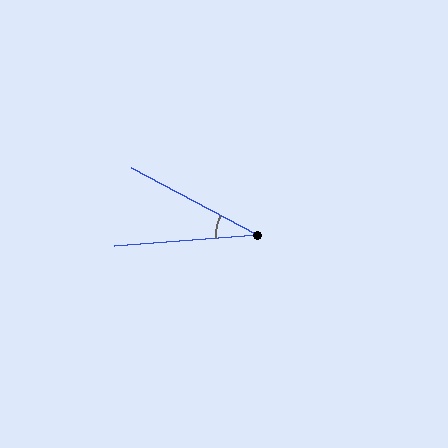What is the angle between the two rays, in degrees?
Approximately 33 degrees.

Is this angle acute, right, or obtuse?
It is acute.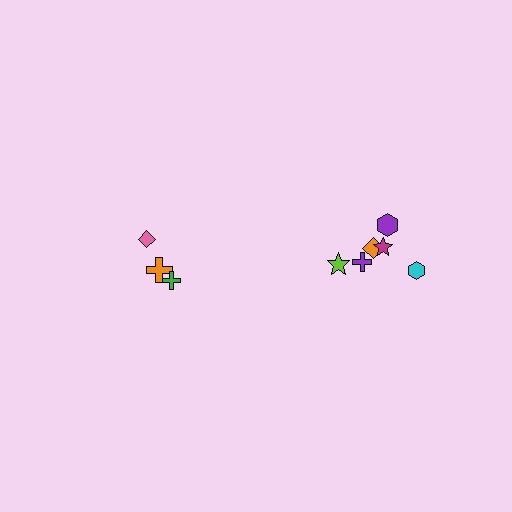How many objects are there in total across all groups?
There are 9 objects.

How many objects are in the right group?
There are 6 objects.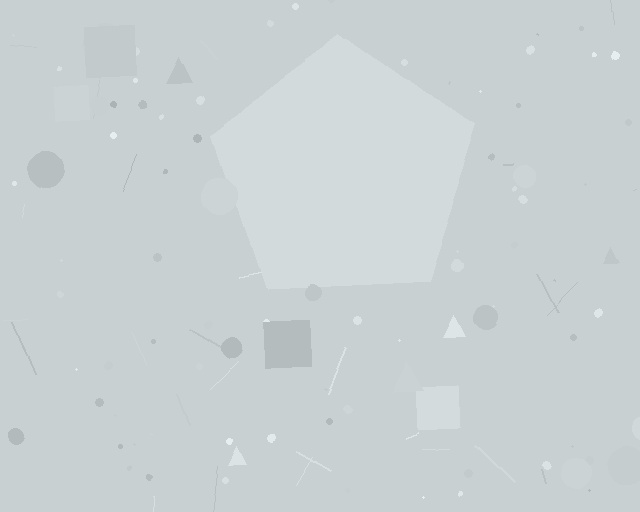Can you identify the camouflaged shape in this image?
The camouflaged shape is a pentagon.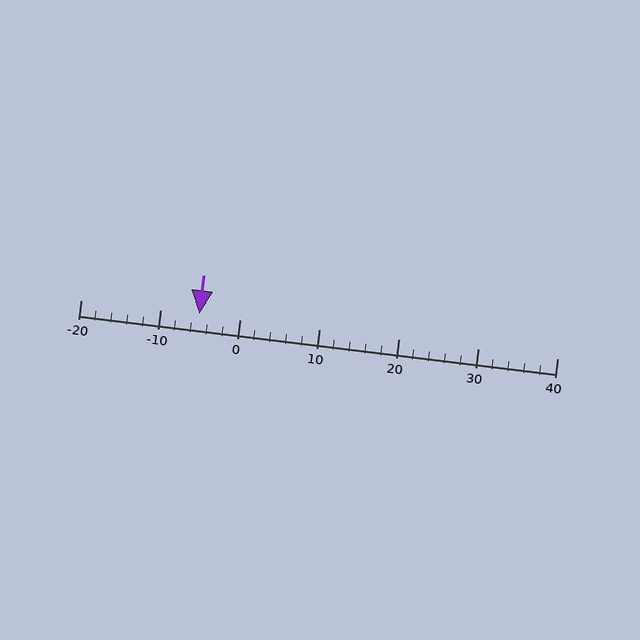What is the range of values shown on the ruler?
The ruler shows values from -20 to 40.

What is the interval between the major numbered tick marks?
The major tick marks are spaced 10 units apart.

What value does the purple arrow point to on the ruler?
The purple arrow points to approximately -5.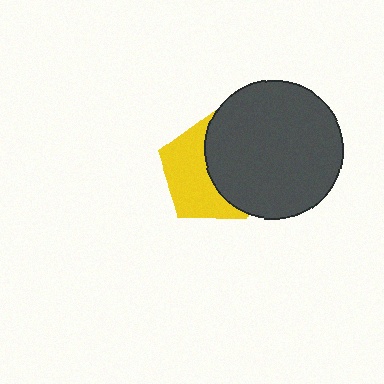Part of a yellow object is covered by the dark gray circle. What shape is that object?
It is a pentagon.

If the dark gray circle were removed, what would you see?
You would see the complete yellow pentagon.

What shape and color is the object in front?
The object in front is a dark gray circle.